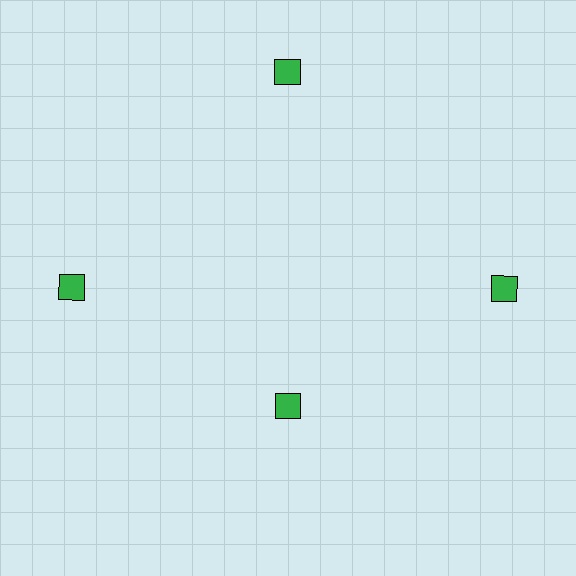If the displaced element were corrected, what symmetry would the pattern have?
It would have 4-fold rotational symmetry — the pattern would map onto itself every 90 degrees.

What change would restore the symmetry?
The symmetry would be restored by moving it outward, back onto the ring so that all 4 diamonds sit at equal angles and equal distance from the center.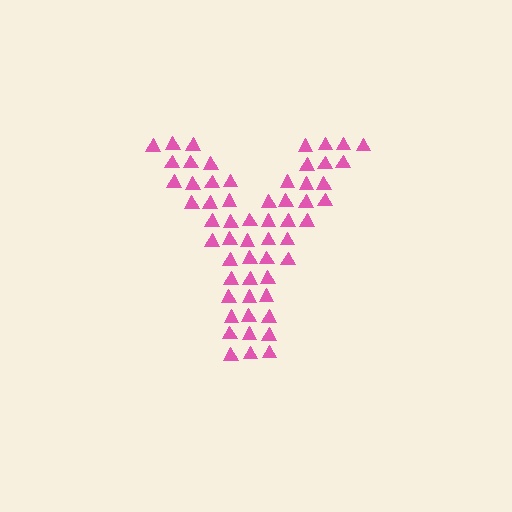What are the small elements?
The small elements are triangles.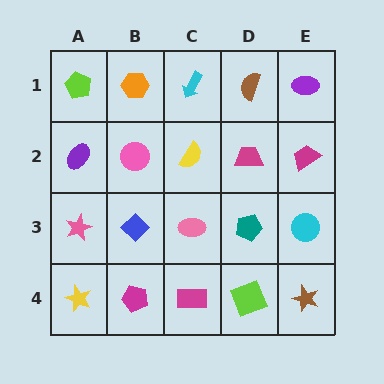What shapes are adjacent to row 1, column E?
A magenta trapezoid (row 2, column E), a brown semicircle (row 1, column D).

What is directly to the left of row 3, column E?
A teal pentagon.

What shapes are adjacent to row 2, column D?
A brown semicircle (row 1, column D), a teal pentagon (row 3, column D), a yellow semicircle (row 2, column C), a magenta trapezoid (row 2, column E).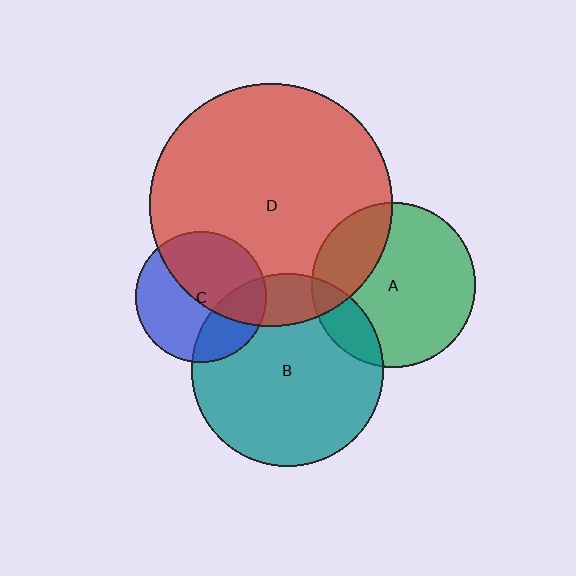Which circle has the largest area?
Circle D (red).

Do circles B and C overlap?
Yes.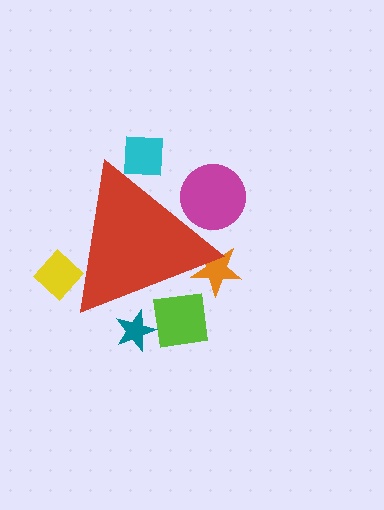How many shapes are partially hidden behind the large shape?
6 shapes are partially hidden.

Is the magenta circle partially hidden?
Yes, the magenta circle is partially hidden behind the red triangle.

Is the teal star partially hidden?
Yes, the teal star is partially hidden behind the red triangle.